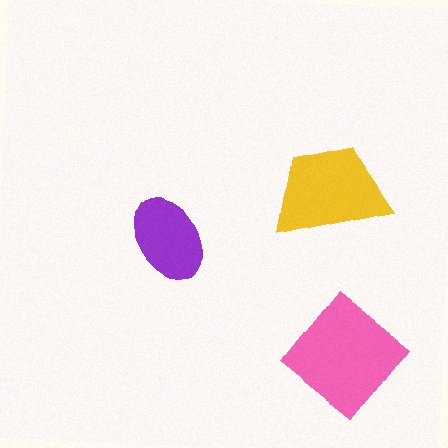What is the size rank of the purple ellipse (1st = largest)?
3rd.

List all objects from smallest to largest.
The purple ellipse, the yellow trapezoid, the pink diamond.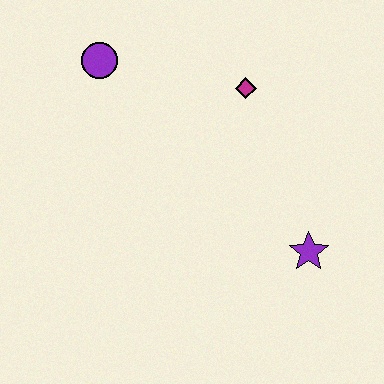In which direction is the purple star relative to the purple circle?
The purple star is to the right of the purple circle.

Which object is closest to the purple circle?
The magenta diamond is closest to the purple circle.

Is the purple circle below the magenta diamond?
No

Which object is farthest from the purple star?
The purple circle is farthest from the purple star.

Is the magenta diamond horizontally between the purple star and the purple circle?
Yes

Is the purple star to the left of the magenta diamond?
No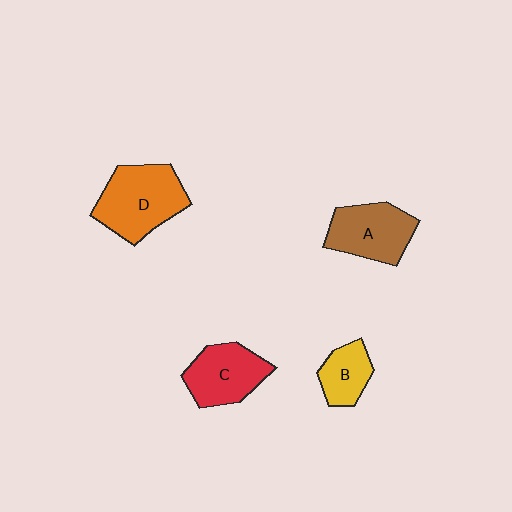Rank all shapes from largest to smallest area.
From largest to smallest: D (orange), A (brown), C (red), B (yellow).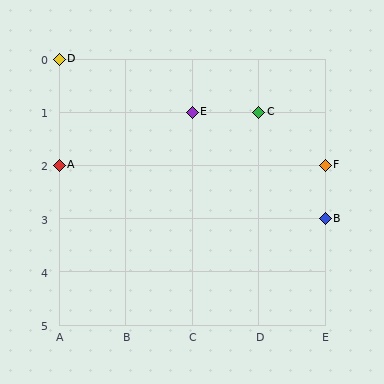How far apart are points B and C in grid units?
Points B and C are 1 column and 2 rows apart (about 2.2 grid units diagonally).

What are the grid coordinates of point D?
Point D is at grid coordinates (A, 0).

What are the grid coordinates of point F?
Point F is at grid coordinates (E, 2).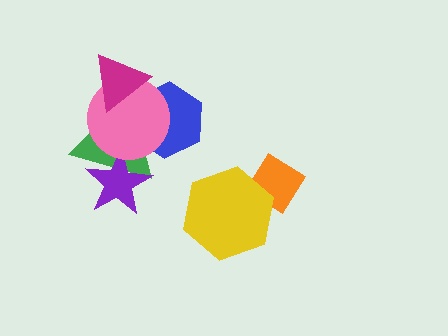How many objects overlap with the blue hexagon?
3 objects overlap with the blue hexagon.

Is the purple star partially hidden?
Yes, it is partially covered by another shape.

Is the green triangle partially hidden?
Yes, it is partially covered by another shape.